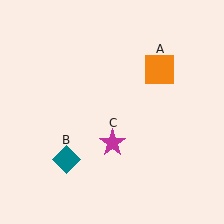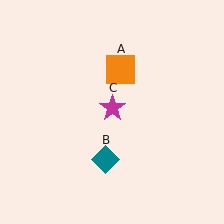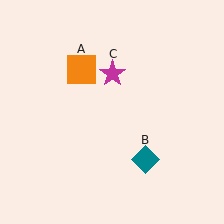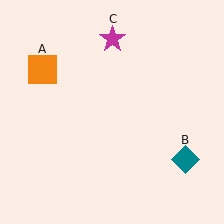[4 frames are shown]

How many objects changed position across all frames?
3 objects changed position: orange square (object A), teal diamond (object B), magenta star (object C).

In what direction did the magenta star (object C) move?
The magenta star (object C) moved up.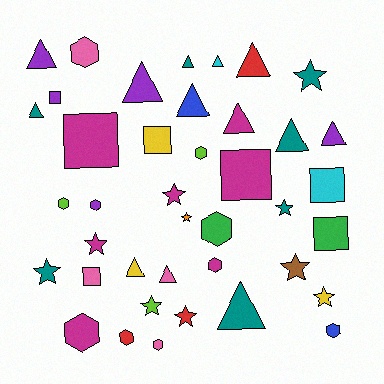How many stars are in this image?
There are 10 stars.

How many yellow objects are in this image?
There are 3 yellow objects.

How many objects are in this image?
There are 40 objects.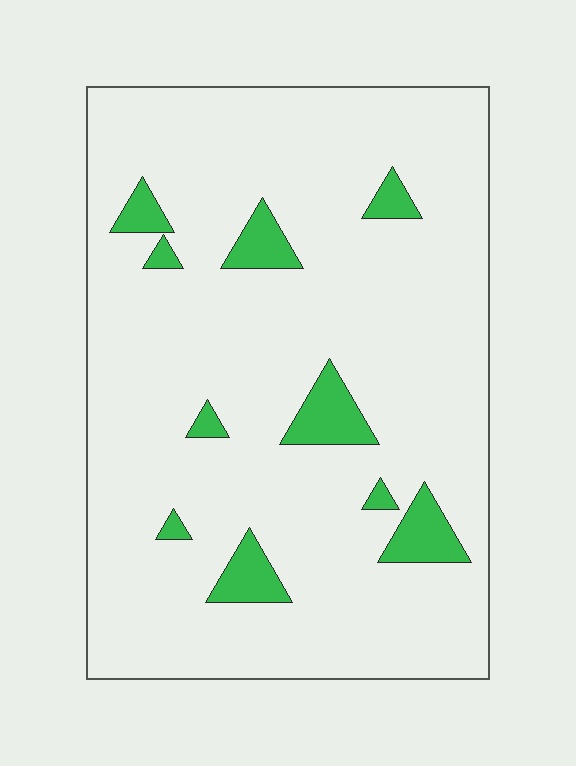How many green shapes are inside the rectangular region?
10.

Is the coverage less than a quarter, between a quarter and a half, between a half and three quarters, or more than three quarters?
Less than a quarter.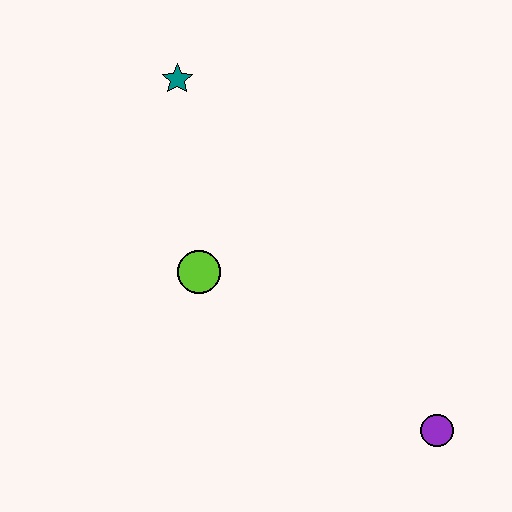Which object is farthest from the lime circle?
The purple circle is farthest from the lime circle.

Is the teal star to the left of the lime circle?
Yes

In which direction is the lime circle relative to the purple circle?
The lime circle is to the left of the purple circle.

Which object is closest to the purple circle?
The lime circle is closest to the purple circle.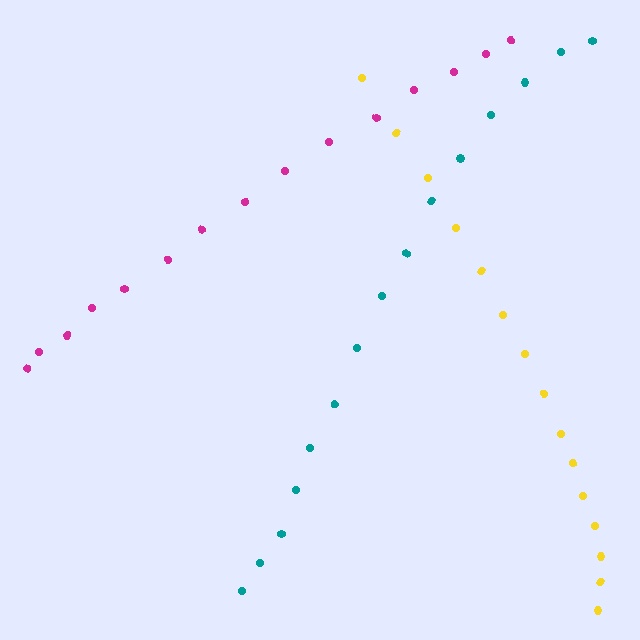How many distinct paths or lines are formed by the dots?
There are 3 distinct paths.